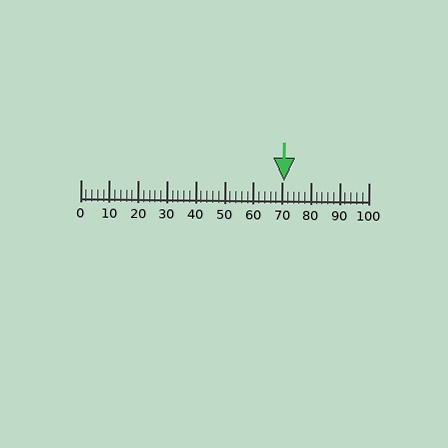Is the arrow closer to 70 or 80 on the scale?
The arrow is closer to 70.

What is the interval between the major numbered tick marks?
The major tick marks are spaced 10 units apart.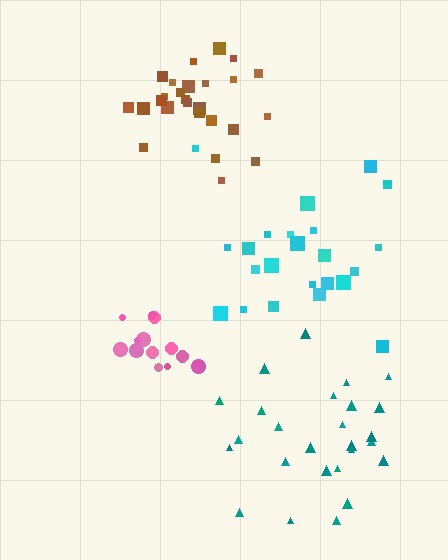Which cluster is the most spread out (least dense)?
Cyan.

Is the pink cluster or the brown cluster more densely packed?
Pink.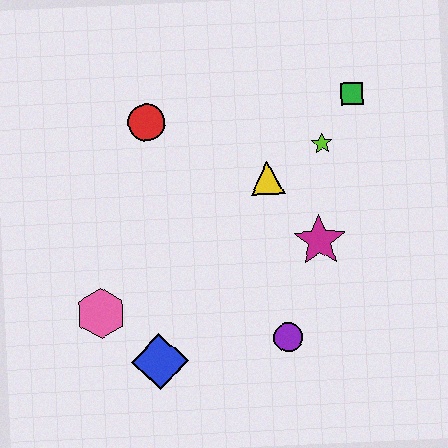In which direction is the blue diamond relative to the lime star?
The blue diamond is below the lime star.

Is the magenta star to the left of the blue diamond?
No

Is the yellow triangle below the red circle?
Yes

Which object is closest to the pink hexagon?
The blue diamond is closest to the pink hexagon.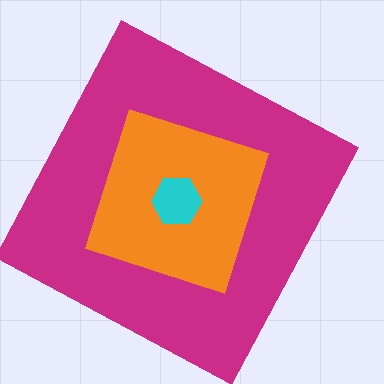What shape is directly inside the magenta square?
The orange diamond.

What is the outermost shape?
The magenta square.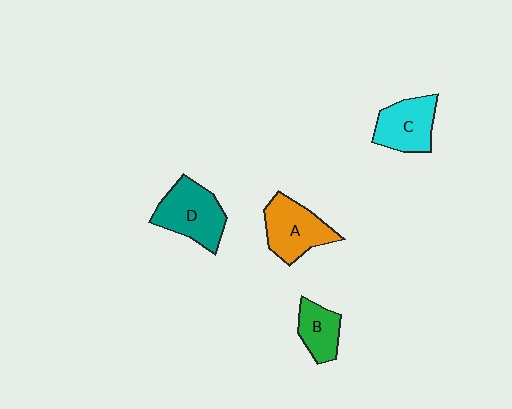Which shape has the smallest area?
Shape B (green).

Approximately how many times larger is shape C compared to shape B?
Approximately 1.4 times.